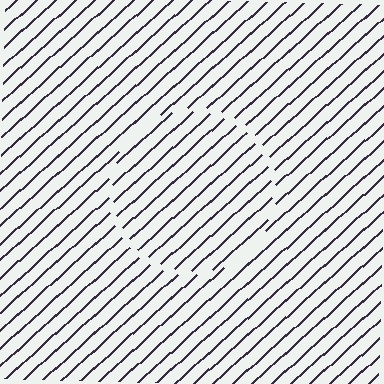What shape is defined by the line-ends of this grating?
An illusory circle. The interior of the shape contains the same grating, shifted by half a period — the contour is defined by the phase discontinuity where line-ends from the inner and outer gratings abut.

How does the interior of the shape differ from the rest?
The interior of the shape contains the same grating, shifted by half a period — the contour is defined by the phase discontinuity where line-ends from the inner and outer gratings abut.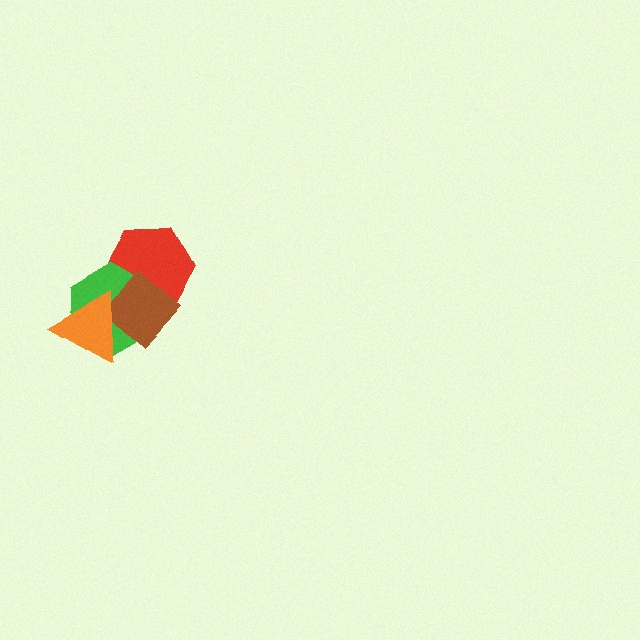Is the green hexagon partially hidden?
Yes, it is partially covered by another shape.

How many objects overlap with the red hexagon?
2 objects overlap with the red hexagon.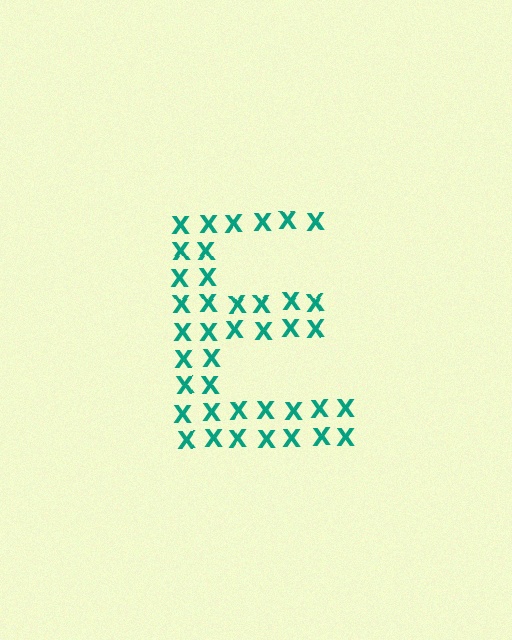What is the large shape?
The large shape is the letter E.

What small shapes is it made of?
It is made of small letter X's.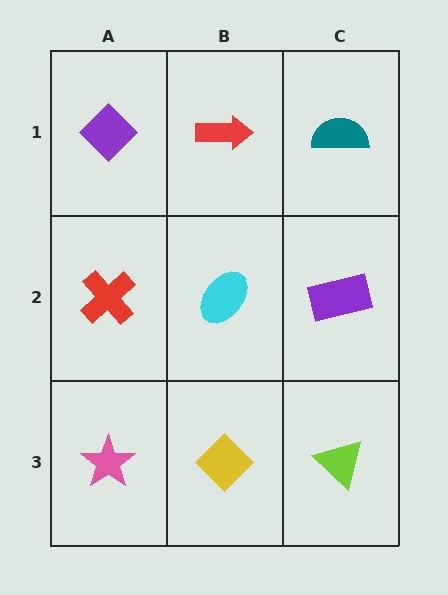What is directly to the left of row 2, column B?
A red cross.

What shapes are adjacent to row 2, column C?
A teal semicircle (row 1, column C), a lime triangle (row 3, column C), a cyan ellipse (row 2, column B).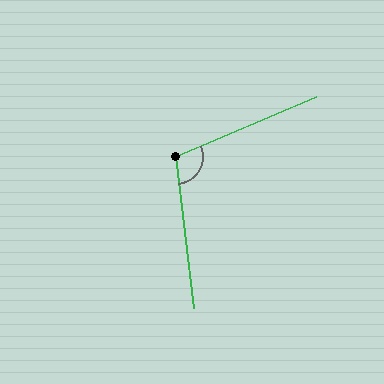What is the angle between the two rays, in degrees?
Approximately 107 degrees.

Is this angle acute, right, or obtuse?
It is obtuse.